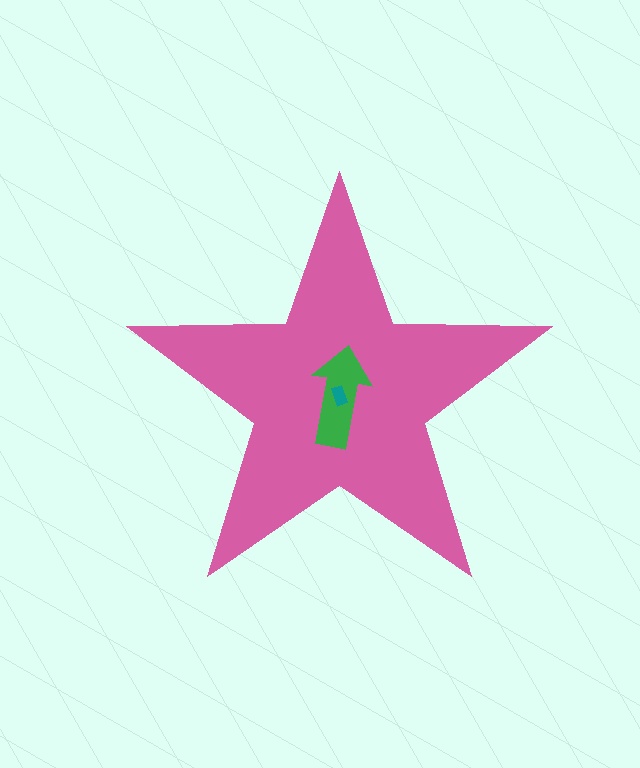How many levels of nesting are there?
3.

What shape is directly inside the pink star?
The green arrow.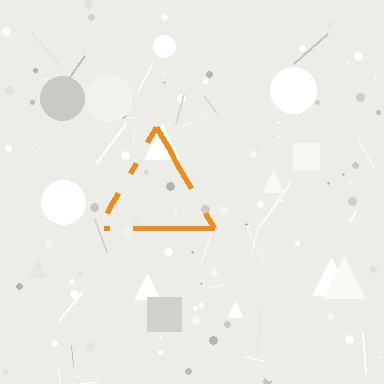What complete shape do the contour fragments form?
The contour fragments form a triangle.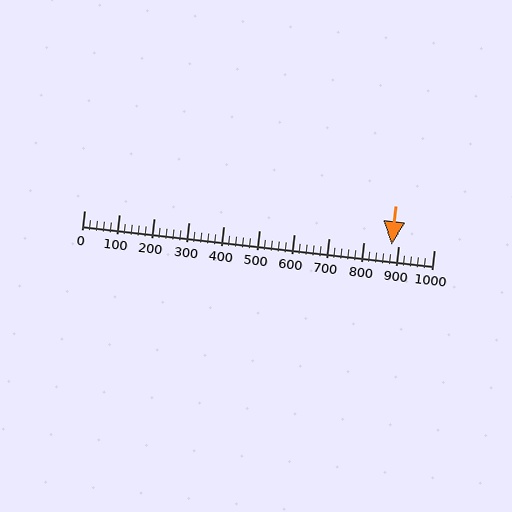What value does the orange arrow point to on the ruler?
The orange arrow points to approximately 880.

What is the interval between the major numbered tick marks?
The major tick marks are spaced 100 units apart.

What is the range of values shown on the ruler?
The ruler shows values from 0 to 1000.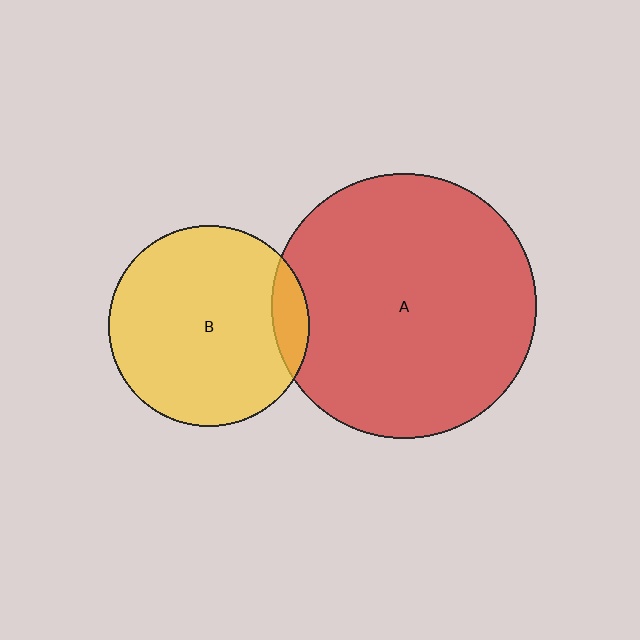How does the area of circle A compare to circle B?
Approximately 1.7 times.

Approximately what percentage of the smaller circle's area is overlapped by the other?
Approximately 10%.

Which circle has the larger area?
Circle A (red).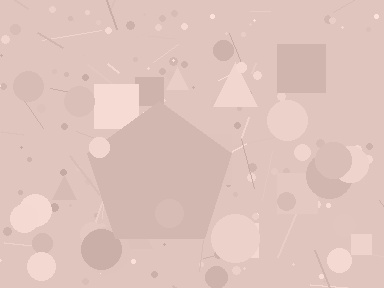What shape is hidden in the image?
A pentagon is hidden in the image.